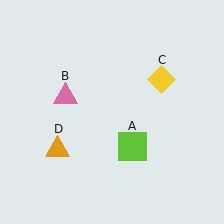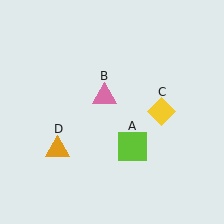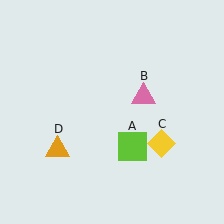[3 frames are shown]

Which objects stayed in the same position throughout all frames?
Lime square (object A) and orange triangle (object D) remained stationary.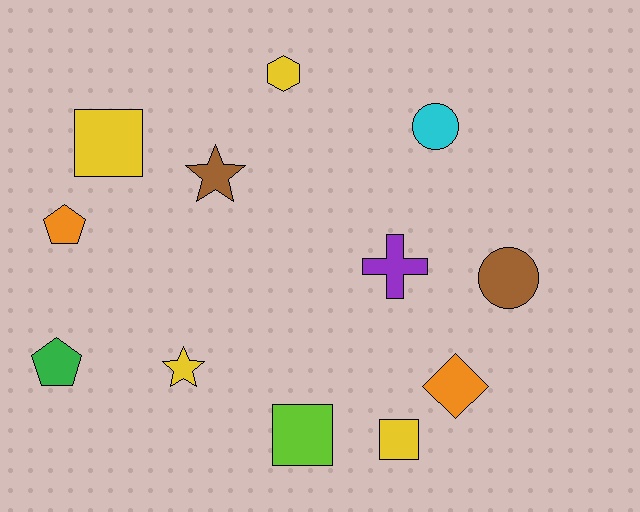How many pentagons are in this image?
There are 2 pentagons.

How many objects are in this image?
There are 12 objects.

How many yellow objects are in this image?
There are 4 yellow objects.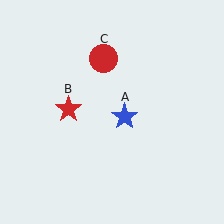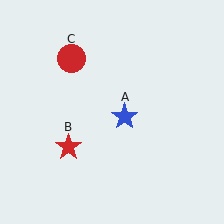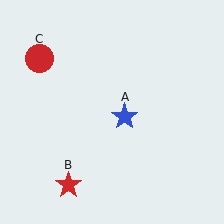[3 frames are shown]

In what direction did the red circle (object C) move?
The red circle (object C) moved left.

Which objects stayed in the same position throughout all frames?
Blue star (object A) remained stationary.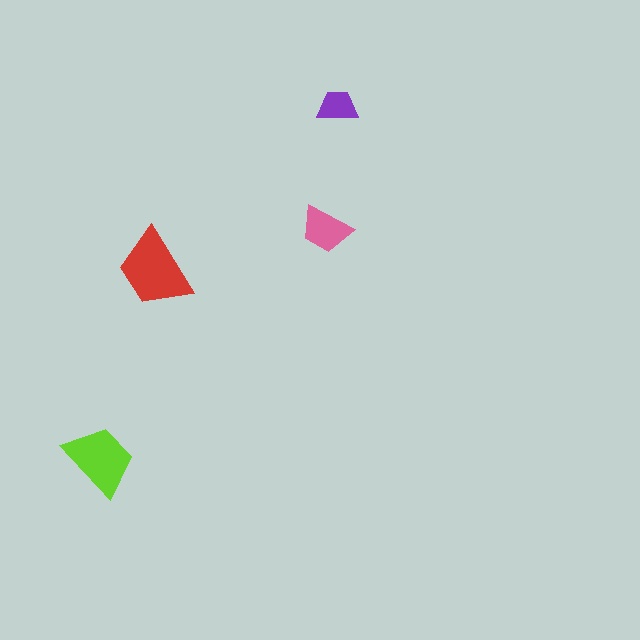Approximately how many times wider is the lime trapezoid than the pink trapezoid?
About 1.5 times wider.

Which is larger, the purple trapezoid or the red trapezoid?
The red one.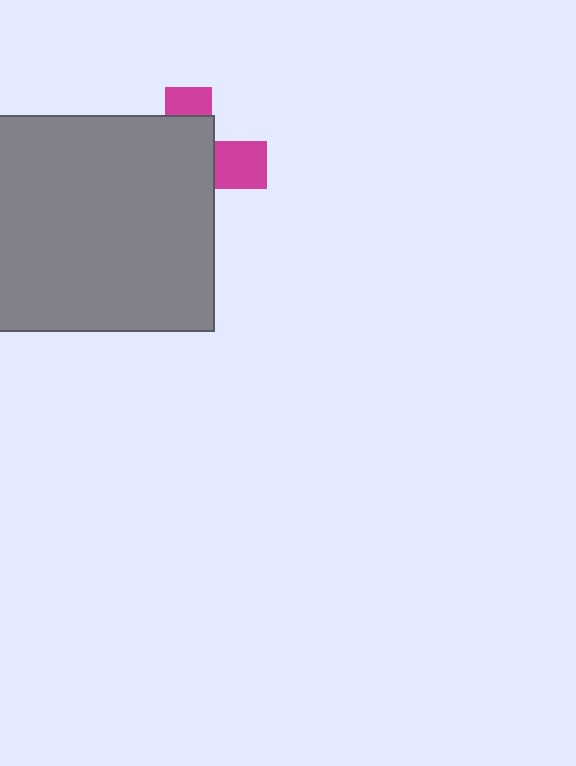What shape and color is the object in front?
The object in front is a gray rectangle.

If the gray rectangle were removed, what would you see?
You would see the complete magenta cross.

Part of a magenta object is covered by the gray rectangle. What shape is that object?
It is a cross.